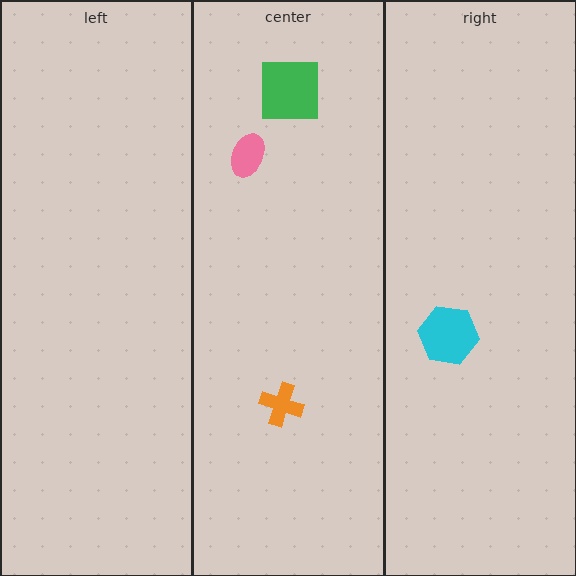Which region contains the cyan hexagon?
The right region.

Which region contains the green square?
The center region.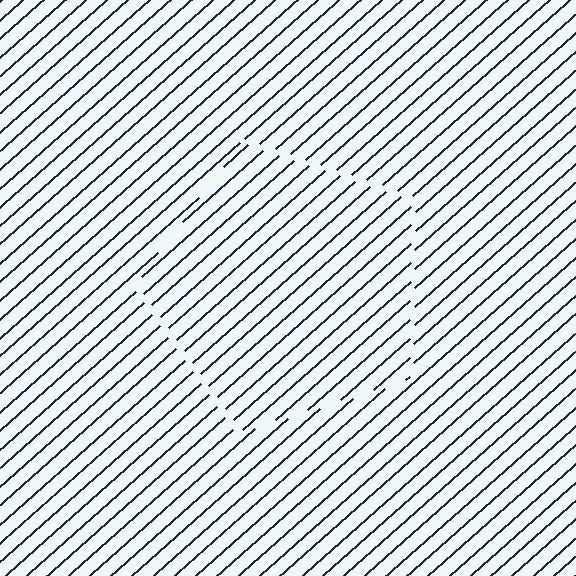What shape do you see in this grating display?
An illusory pentagon. The interior of the shape contains the same grating, shifted by half a period — the contour is defined by the phase discontinuity where line-ends from the inner and outer gratings abut.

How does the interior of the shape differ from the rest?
The interior of the shape contains the same grating, shifted by half a period — the contour is defined by the phase discontinuity where line-ends from the inner and outer gratings abut.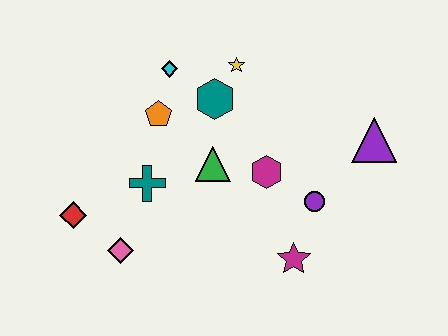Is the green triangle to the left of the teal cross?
No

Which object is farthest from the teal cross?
The purple triangle is farthest from the teal cross.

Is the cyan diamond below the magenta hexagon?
No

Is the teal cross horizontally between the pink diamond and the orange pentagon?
Yes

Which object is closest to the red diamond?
The pink diamond is closest to the red diamond.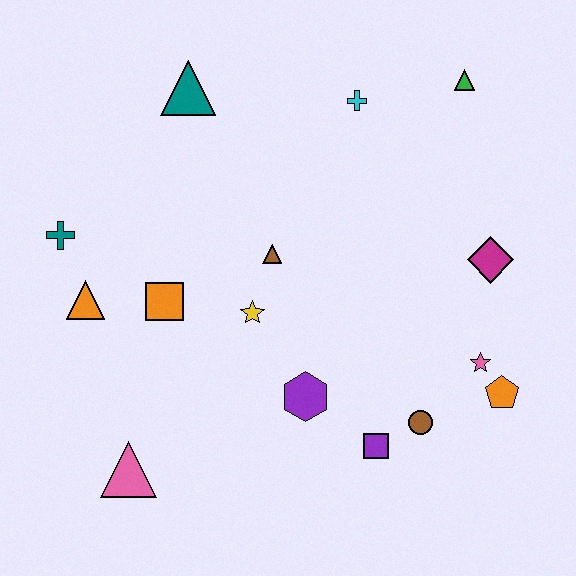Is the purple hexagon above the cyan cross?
No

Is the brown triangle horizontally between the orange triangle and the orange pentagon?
Yes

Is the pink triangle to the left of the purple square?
Yes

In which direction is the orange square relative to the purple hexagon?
The orange square is to the left of the purple hexagon.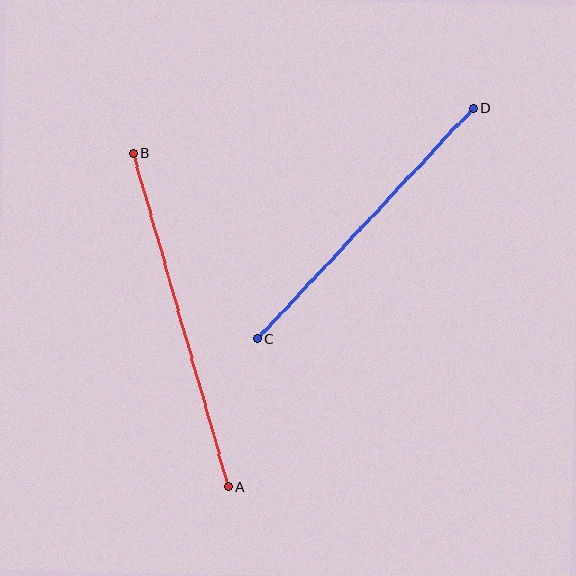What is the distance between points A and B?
The distance is approximately 347 pixels.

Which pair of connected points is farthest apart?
Points A and B are farthest apart.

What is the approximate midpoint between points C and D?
The midpoint is at approximately (365, 223) pixels.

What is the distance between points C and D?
The distance is approximately 316 pixels.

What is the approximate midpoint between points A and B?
The midpoint is at approximately (181, 320) pixels.